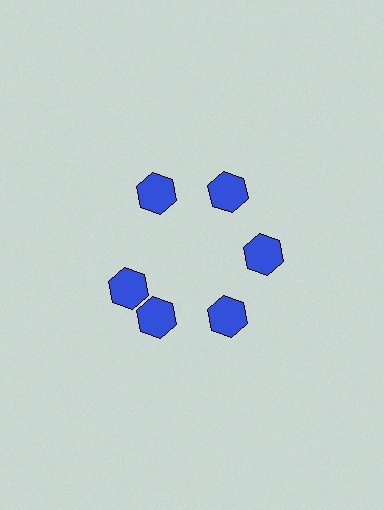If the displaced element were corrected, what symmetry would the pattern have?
It would have 6-fold rotational symmetry — the pattern would map onto itself every 60 degrees.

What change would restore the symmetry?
The symmetry would be restored by rotating it back into even spacing with its neighbors so that all 6 hexagons sit at equal angles and equal distance from the center.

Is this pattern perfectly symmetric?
No. The 6 blue hexagons are arranged in a ring, but one element near the 9 o'clock position is rotated out of alignment along the ring, breaking the 6-fold rotational symmetry.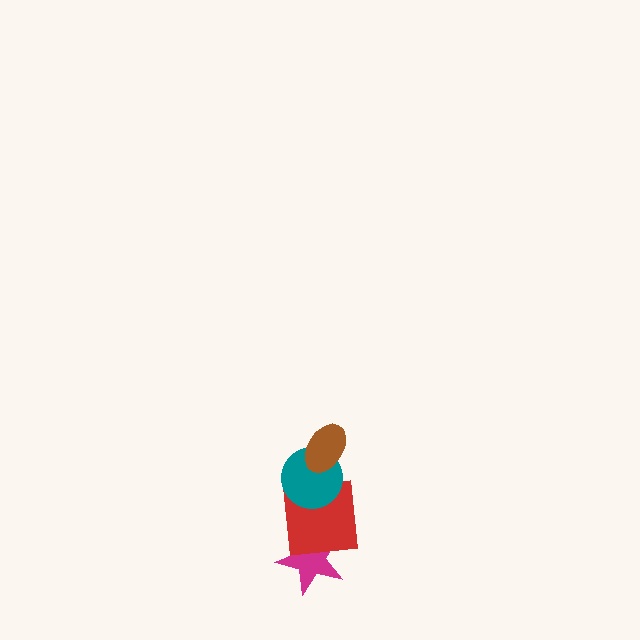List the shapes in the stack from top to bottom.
From top to bottom: the brown ellipse, the teal circle, the red square, the magenta star.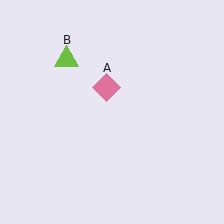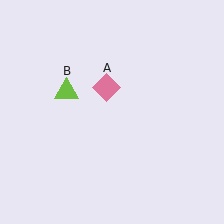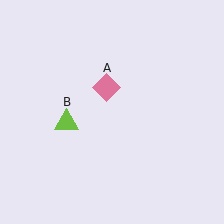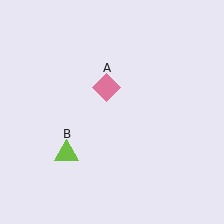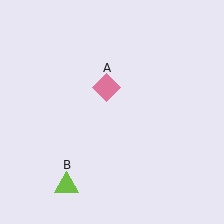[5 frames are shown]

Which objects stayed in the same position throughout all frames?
Pink diamond (object A) remained stationary.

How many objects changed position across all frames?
1 object changed position: lime triangle (object B).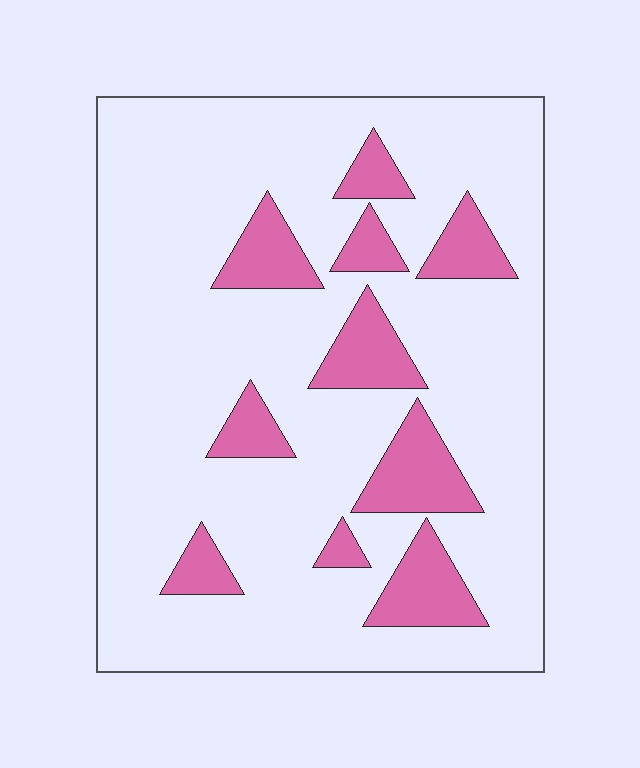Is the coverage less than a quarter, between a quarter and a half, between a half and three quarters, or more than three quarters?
Less than a quarter.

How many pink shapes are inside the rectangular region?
10.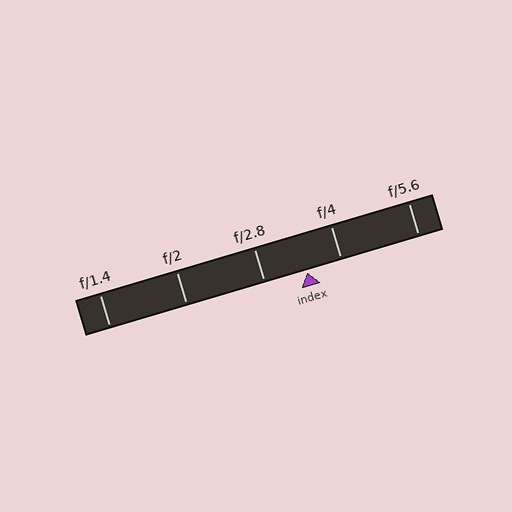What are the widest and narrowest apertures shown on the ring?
The widest aperture shown is f/1.4 and the narrowest is f/5.6.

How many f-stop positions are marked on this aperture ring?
There are 5 f-stop positions marked.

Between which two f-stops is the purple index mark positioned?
The index mark is between f/2.8 and f/4.